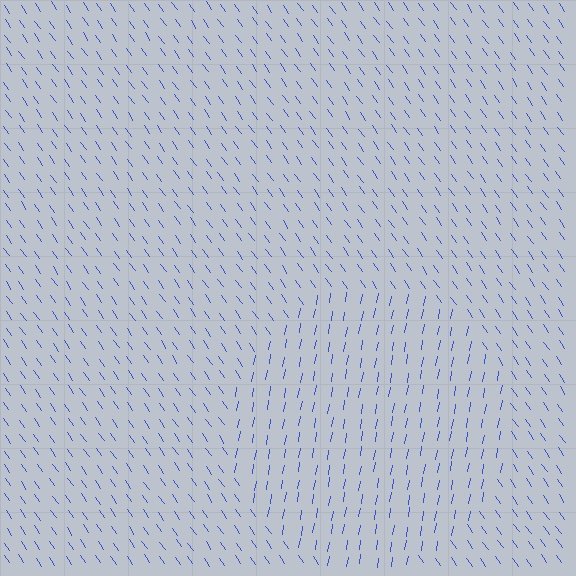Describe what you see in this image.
The image is filled with small blue line segments. A circle region in the image has lines oriented differently from the surrounding lines, creating a visible texture boundary.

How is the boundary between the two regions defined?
The boundary is defined purely by a change in line orientation (approximately 45 degrees difference). All lines are the same color and thickness.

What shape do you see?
I see a circle.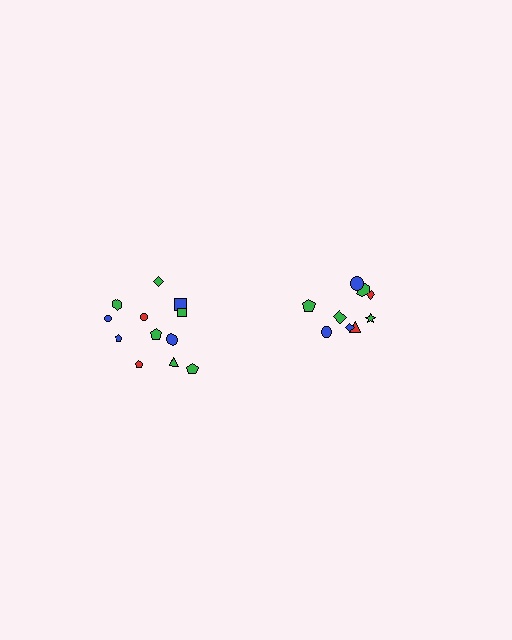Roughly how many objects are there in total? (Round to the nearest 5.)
Roughly 20 objects in total.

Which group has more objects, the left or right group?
The left group.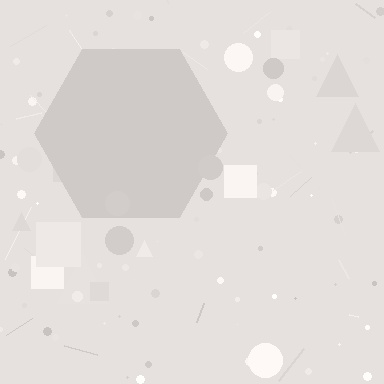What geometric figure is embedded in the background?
A hexagon is embedded in the background.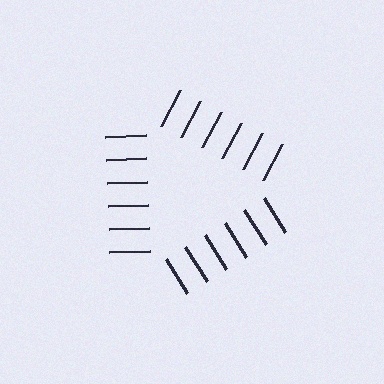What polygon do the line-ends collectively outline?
An illusory triangle — the line segments terminate on its edges but no continuous stroke is drawn.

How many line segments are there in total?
18 — 6 along each of the 3 edges.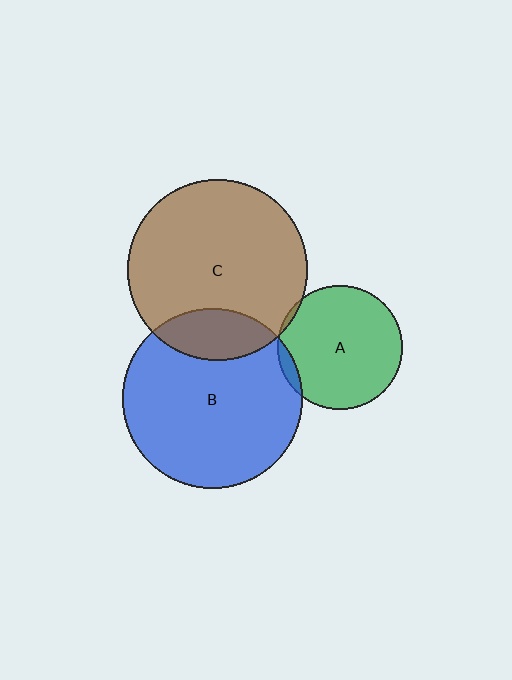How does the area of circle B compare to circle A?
Approximately 2.1 times.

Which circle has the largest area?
Circle C (brown).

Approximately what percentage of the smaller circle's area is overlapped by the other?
Approximately 5%.